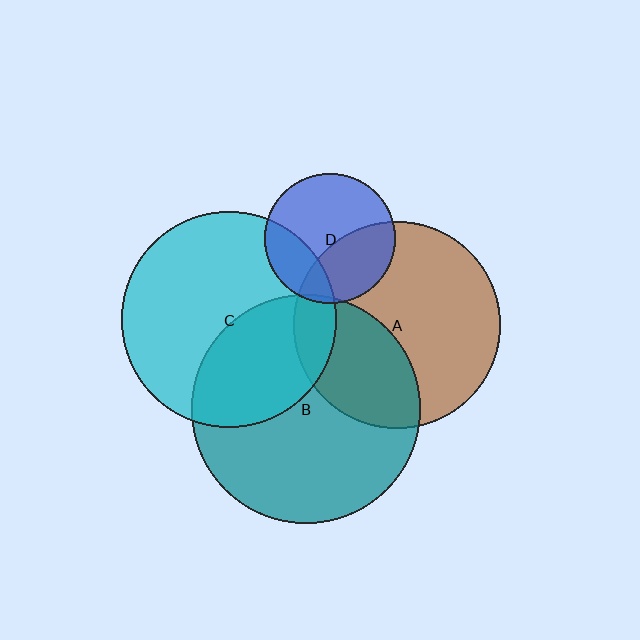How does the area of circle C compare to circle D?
Approximately 2.7 times.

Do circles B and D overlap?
Yes.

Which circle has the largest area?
Circle B (teal).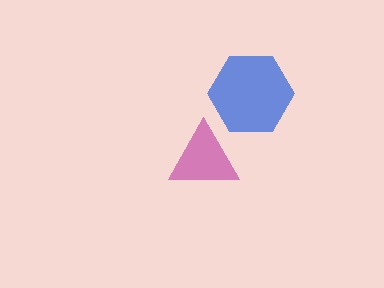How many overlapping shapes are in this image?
There are 2 overlapping shapes in the image.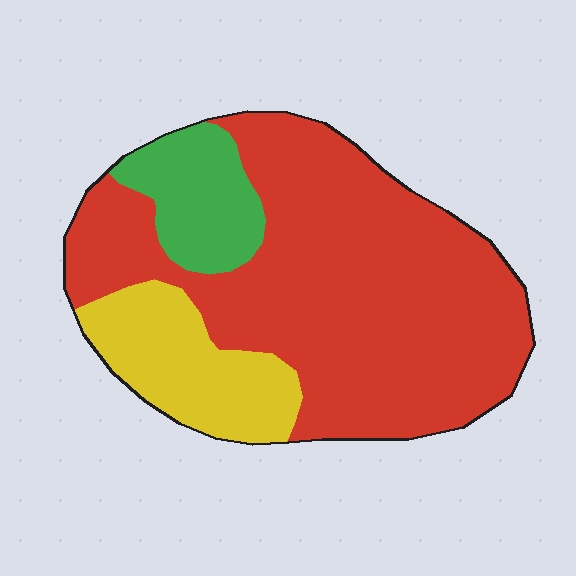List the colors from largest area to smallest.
From largest to smallest: red, yellow, green.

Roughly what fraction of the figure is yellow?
Yellow covers about 20% of the figure.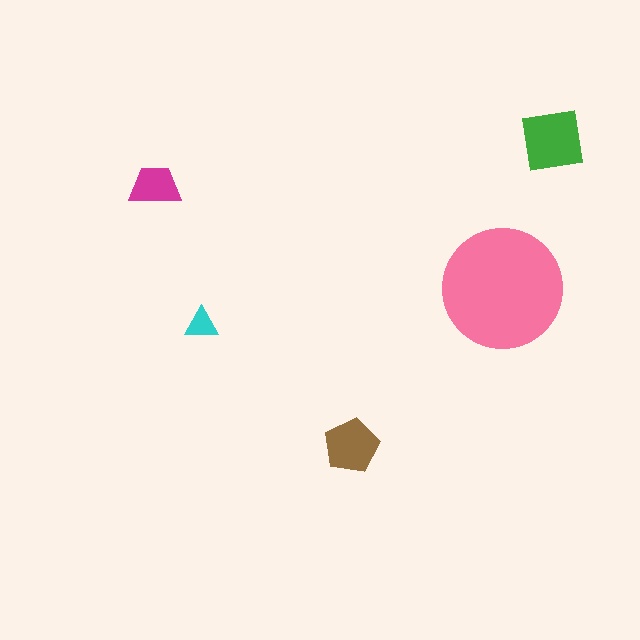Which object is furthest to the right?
The green square is rightmost.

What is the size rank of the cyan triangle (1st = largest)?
5th.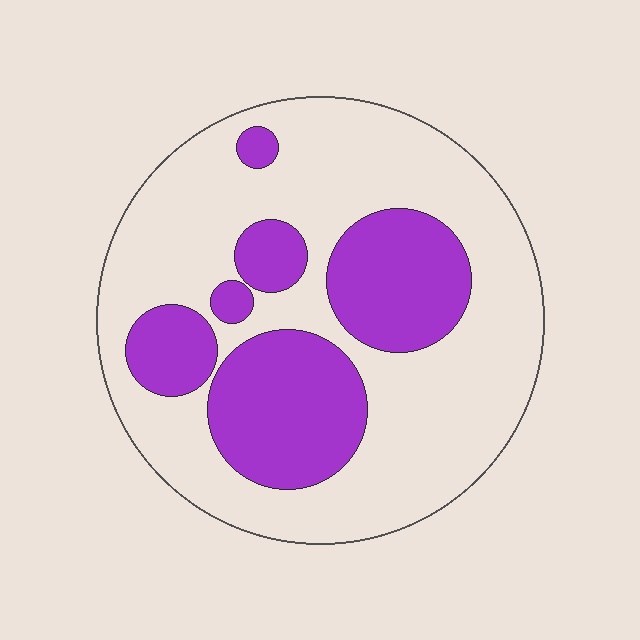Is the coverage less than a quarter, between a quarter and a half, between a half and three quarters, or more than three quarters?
Between a quarter and a half.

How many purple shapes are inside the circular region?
6.